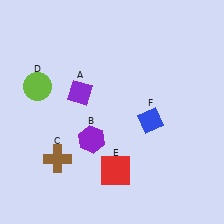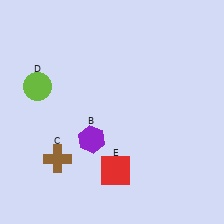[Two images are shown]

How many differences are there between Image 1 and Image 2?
There are 2 differences between the two images.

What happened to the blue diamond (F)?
The blue diamond (F) was removed in Image 2. It was in the bottom-right area of Image 1.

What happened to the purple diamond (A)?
The purple diamond (A) was removed in Image 2. It was in the top-left area of Image 1.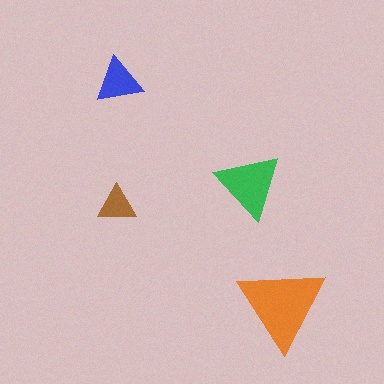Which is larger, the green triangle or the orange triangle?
The orange one.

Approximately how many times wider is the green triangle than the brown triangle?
About 1.5 times wider.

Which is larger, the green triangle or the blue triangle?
The green one.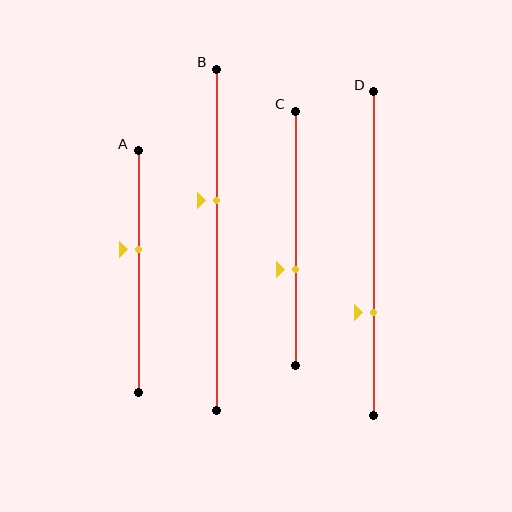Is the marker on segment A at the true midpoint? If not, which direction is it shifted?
No, the marker on segment A is shifted upward by about 9% of the segment length.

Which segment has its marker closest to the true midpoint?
Segment A has its marker closest to the true midpoint.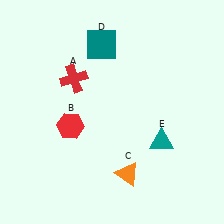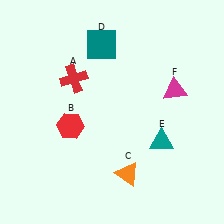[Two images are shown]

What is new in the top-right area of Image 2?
A magenta triangle (F) was added in the top-right area of Image 2.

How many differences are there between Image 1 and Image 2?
There is 1 difference between the two images.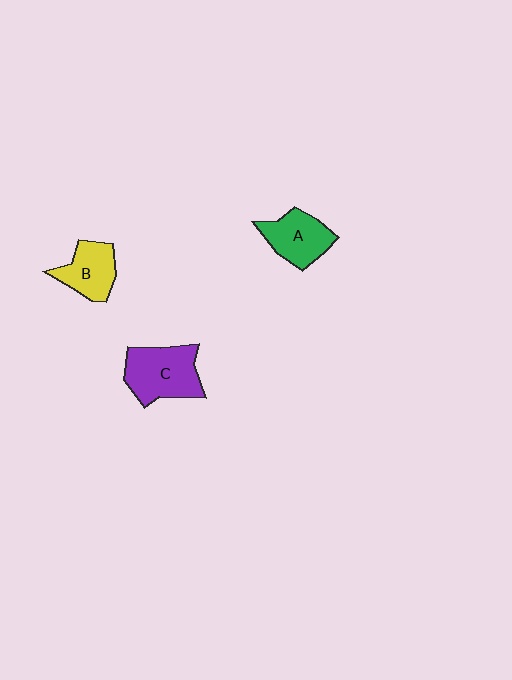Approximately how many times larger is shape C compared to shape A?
Approximately 1.3 times.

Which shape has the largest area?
Shape C (purple).